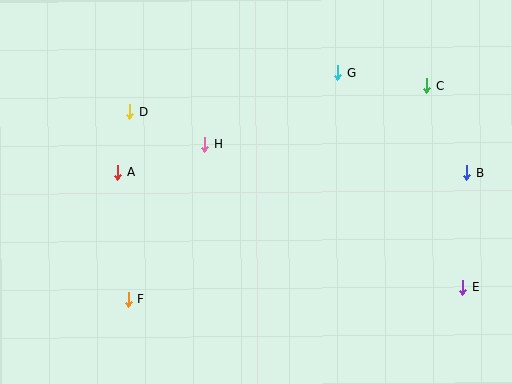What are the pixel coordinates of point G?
Point G is at (338, 73).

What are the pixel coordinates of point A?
Point A is at (118, 172).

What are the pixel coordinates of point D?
Point D is at (130, 112).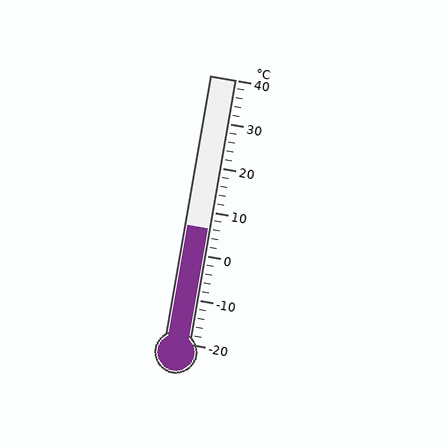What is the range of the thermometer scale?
The thermometer scale ranges from -20°C to 40°C.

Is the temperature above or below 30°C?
The temperature is below 30°C.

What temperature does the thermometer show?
The thermometer shows approximately 6°C.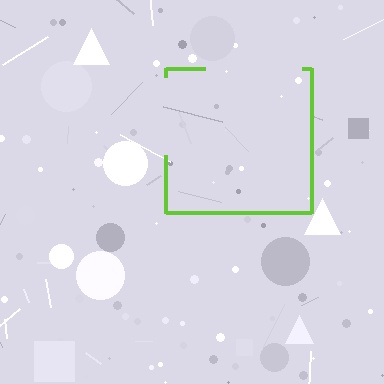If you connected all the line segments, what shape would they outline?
They would outline a square.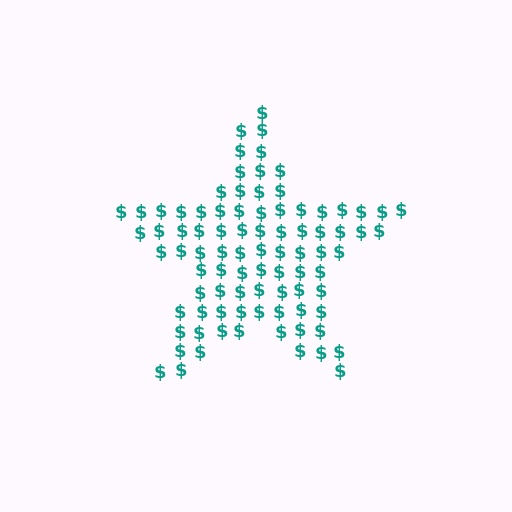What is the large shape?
The large shape is a star.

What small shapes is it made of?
It is made of small dollar signs.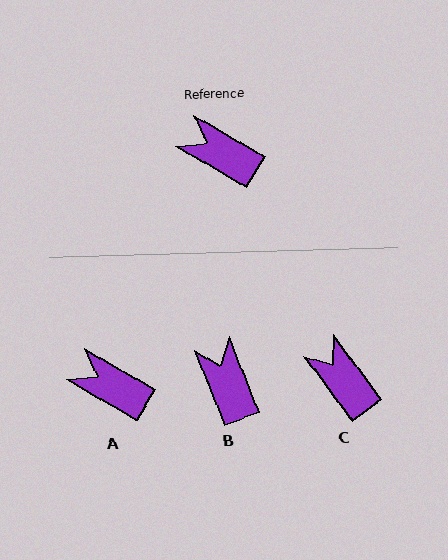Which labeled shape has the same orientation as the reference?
A.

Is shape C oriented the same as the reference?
No, it is off by about 23 degrees.